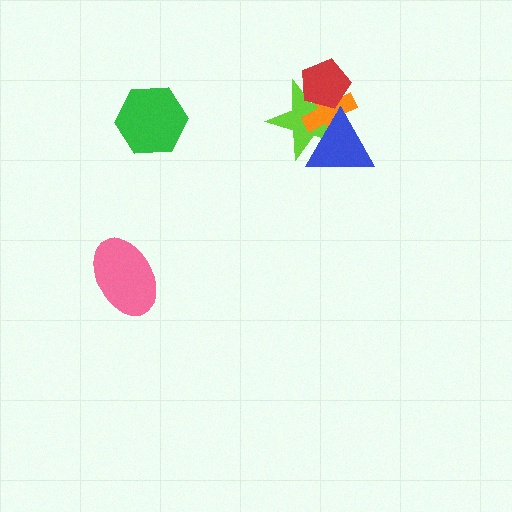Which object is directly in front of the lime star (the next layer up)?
The orange cross is directly in front of the lime star.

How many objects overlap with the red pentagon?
2 objects overlap with the red pentagon.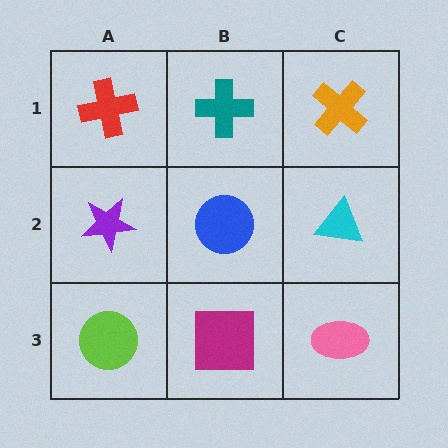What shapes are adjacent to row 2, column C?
An orange cross (row 1, column C), a pink ellipse (row 3, column C), a blue circle (row 2, column B).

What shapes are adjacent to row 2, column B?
A teal cross (row 1, column B), a magenta square (row 3, column B), a purple star (row 2, column A), a cyan triangle (row 2, column C).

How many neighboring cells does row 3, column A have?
2.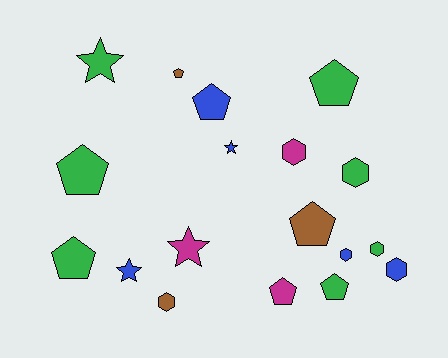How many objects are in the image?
There are 18 objects.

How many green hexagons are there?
There are 2 green hexagons.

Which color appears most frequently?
Green, with 7 objects.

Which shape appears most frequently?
Pentagon, with 8 objects.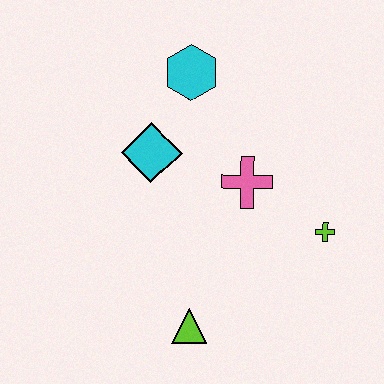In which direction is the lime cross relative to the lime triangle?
The lime cross is to the right of the lime triangle.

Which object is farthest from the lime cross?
The cyan hexagon is farthest from the lime cross.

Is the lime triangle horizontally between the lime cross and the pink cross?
No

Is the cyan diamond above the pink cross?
Yes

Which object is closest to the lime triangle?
The pink cross is closest to the lime triangle.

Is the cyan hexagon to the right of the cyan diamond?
Yes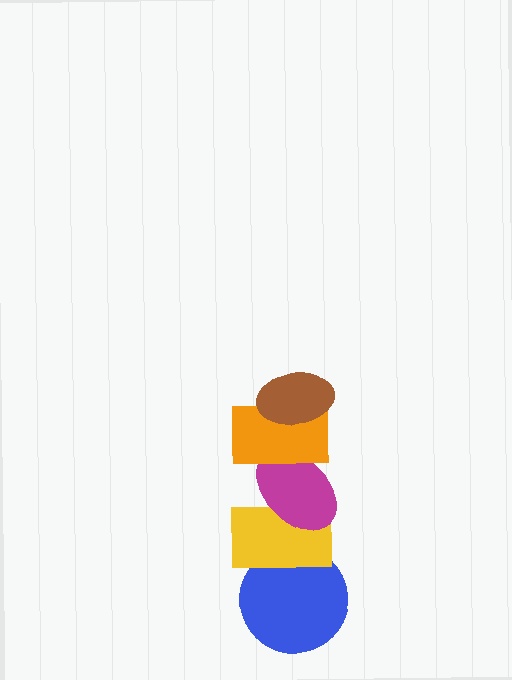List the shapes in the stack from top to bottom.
From top to bottom: the brown ellipse, the orange rectangle, the magenta ellipse, the yellow rectangle, the blue circle.